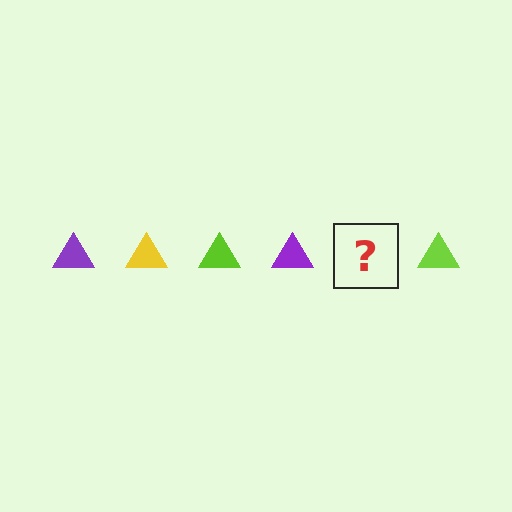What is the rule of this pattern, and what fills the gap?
The rule is that the pattern cycles through purple, yellow, lime triangles. The gap should be filled with a yellow triangle.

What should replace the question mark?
The question mark should be replaced with a yellow triangle.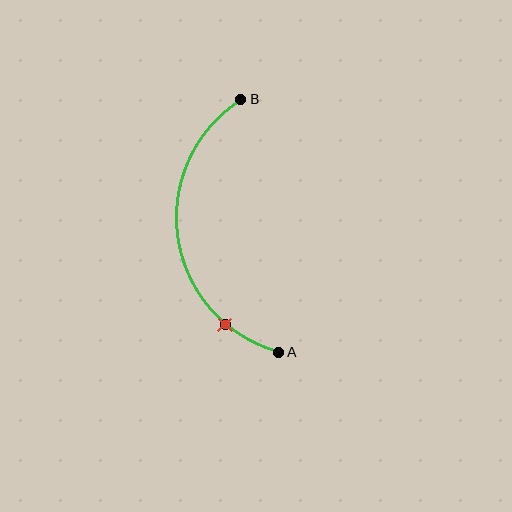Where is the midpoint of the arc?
The arc midpoint is the point on the curve farthest from the straight line joining A and B. It sits to the left of that line.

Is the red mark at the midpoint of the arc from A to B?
No. The red mark lies on the arc but is closer to endpoint A. The arc midpoint would be at the point on the curve equidistant along the arc from both A and B.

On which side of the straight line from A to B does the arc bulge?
The arc bulges to the left of the straight line connecting A and B.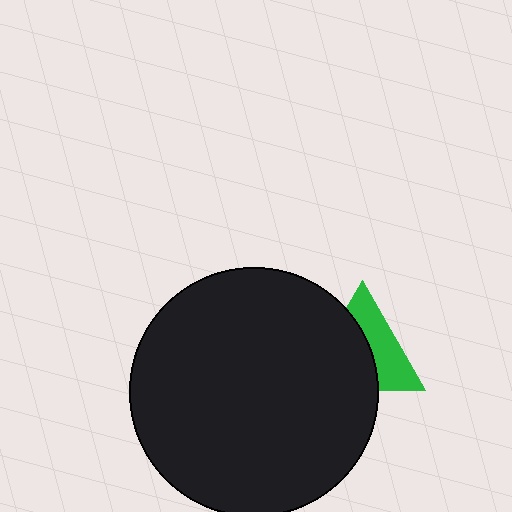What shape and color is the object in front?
The object in front is a black circle.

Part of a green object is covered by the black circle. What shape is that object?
It is a triangle.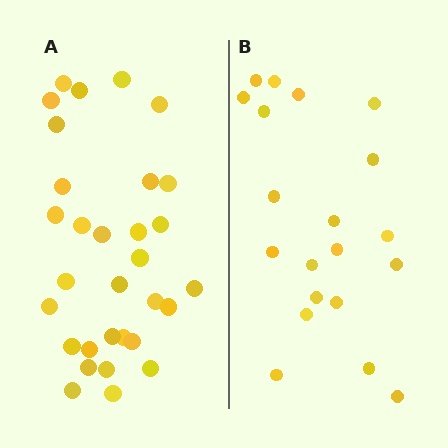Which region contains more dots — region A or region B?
Region A (the left region) has more dots.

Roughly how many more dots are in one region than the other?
Region A has roughly 12 or so more dots than region B.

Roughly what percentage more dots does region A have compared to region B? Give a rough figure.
About 55% more.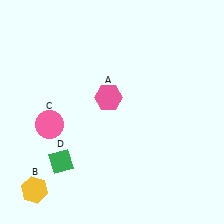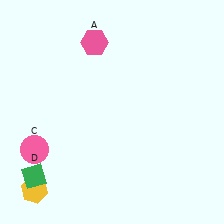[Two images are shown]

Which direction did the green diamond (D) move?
The green diamond (D) moved left.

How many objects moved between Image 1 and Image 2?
3 objects moved between the two images.